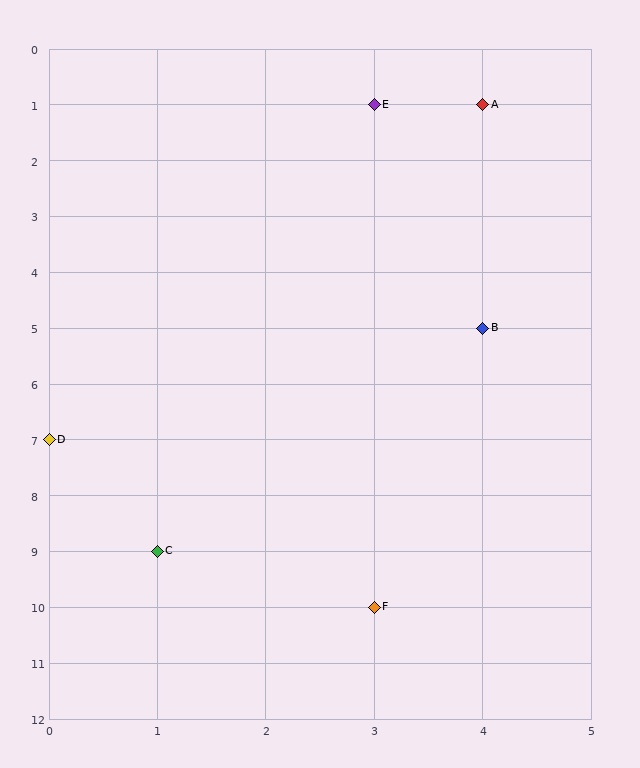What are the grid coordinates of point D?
Point D is at grid coordinates (0, 7).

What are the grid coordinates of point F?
Point F is at grid coordinates (3, 10).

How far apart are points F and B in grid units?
Points F and B are 1 column and 5 rows apart (about 5.1 grid units diagonally).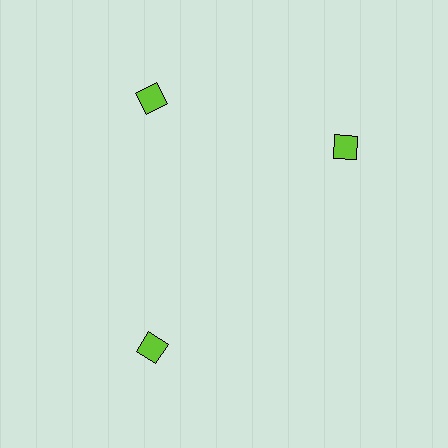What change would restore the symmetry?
The symmetry would be restored by rotating it back into even spacing with its neighbors so that all 3 diamonds sit at equal angles and equal distance from the center.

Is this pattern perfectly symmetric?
No. The 3 lime diamonds are arranged in a ring, but one element near the 3 o'clock position is rotated out of alignment along the ring, breaking the 3-fold rotational symmetry.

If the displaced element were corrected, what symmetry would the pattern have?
It would have 3-fold rotational symmetry — the pattern would map onto itself every 120 degrees.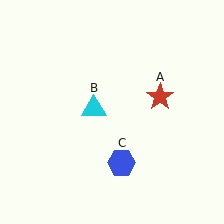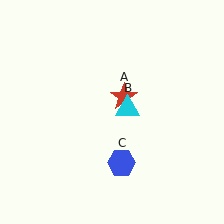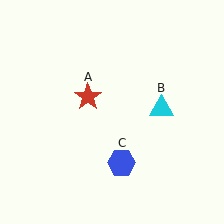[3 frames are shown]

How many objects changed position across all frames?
2 objects changed position: red star (object A), cyan triangle (object B).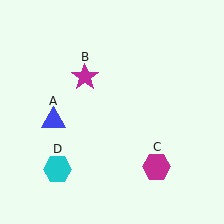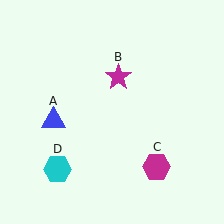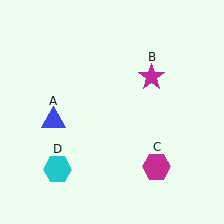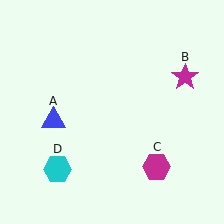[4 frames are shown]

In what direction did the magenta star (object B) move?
The magenta star (object B) moved right.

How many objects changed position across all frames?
1 object changed position: magenta star (object B).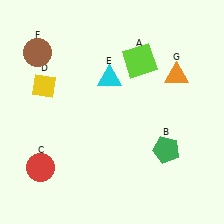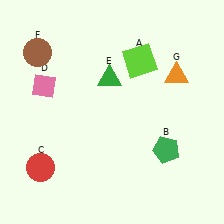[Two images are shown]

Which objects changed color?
D changed from yellow to pink. E changed from cyan to green.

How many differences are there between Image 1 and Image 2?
There are 2 differences between the two images.